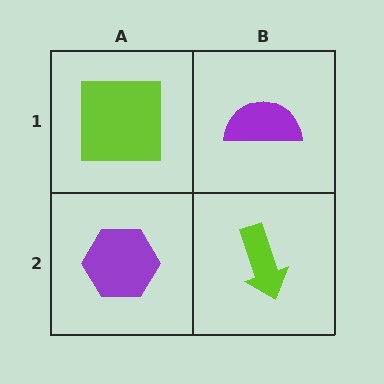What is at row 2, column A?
A purple hexagon.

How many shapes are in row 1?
2 shapes.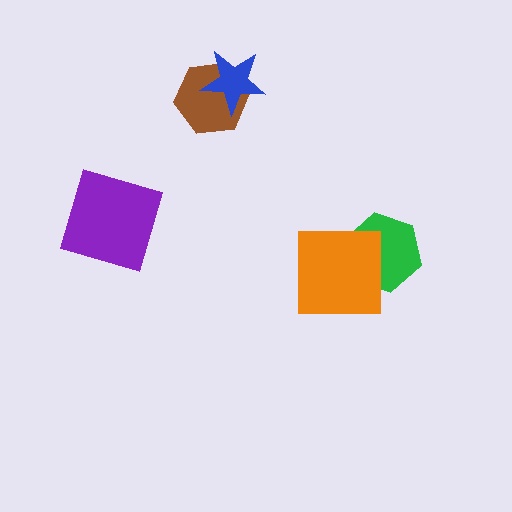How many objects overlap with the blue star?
1 object overlaps with the blue star.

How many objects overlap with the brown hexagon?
1 object overlaps with the brown hexagon.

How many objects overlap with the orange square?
1 object overlaps with the orange square.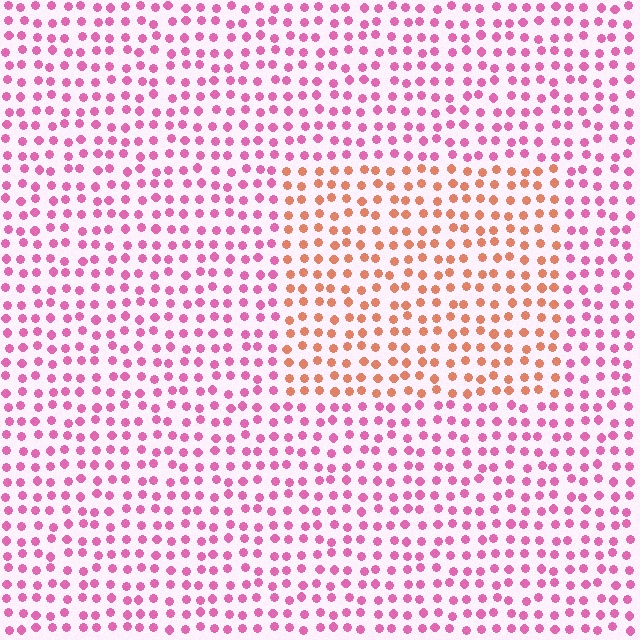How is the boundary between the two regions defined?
The boundary is defined purely by a slight shift in hue (about 50 degrees). Spacing, size, and orientation are identical on both sides.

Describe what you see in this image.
The image is filled with small pink elements in a uniform arrangement. A rectangle-shaped region is visible where the elements are tinted to a slightly different hue, forming a subtle color boundary.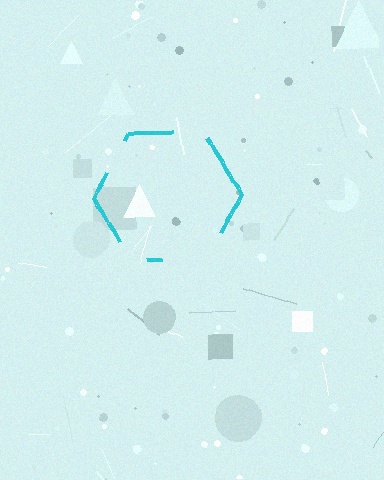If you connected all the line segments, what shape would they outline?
They would outline a hexagon.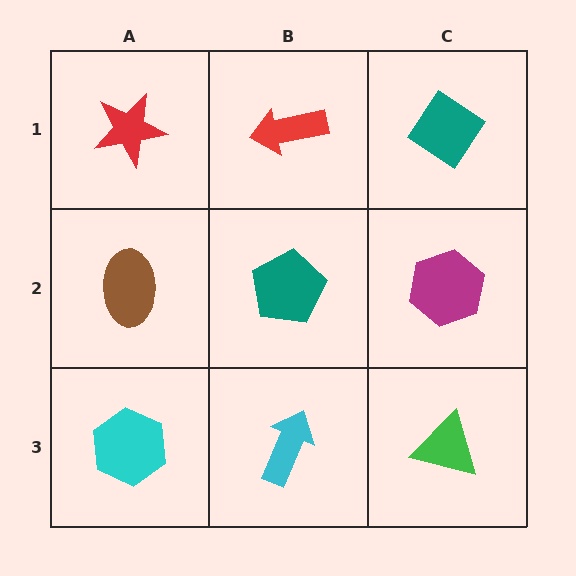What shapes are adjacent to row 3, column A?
A brown ellipse (row 2, column A), a cyan arrow (row 3, column B).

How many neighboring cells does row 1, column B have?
3.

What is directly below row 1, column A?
A brown ellipse.